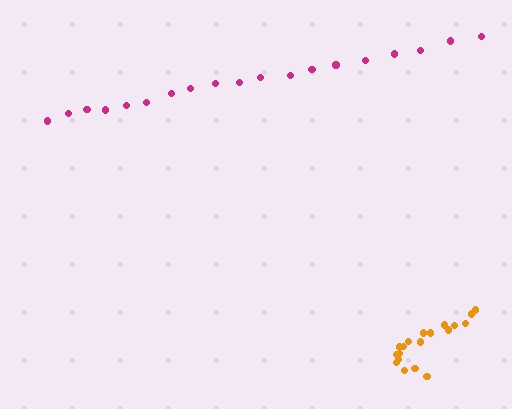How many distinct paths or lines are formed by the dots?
There are 2 distinct paths.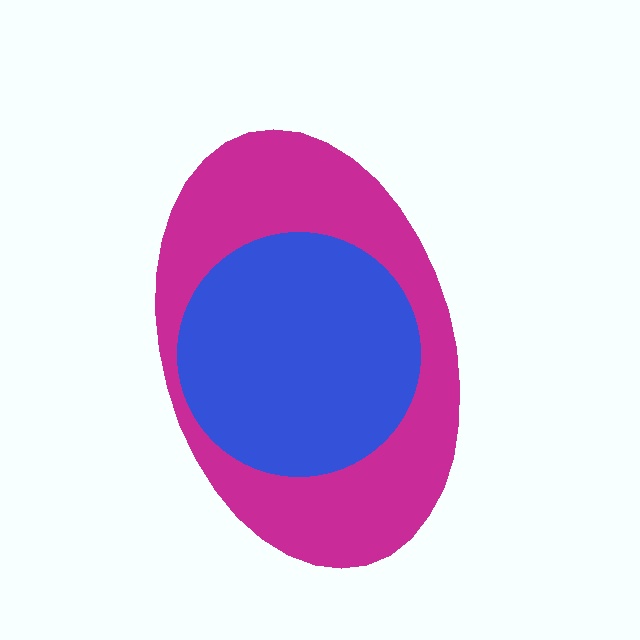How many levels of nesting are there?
2.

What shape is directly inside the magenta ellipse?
The blue circle.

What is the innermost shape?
The blue circle.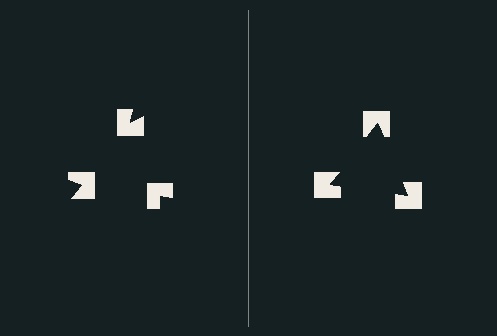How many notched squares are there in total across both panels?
6 — 3 on each side.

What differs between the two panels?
The notched squares are positioned identically on both sides; only the wedge orientations differ. On the right they align to a triangle; on the left they are misaligned.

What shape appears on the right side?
An illusory triangle.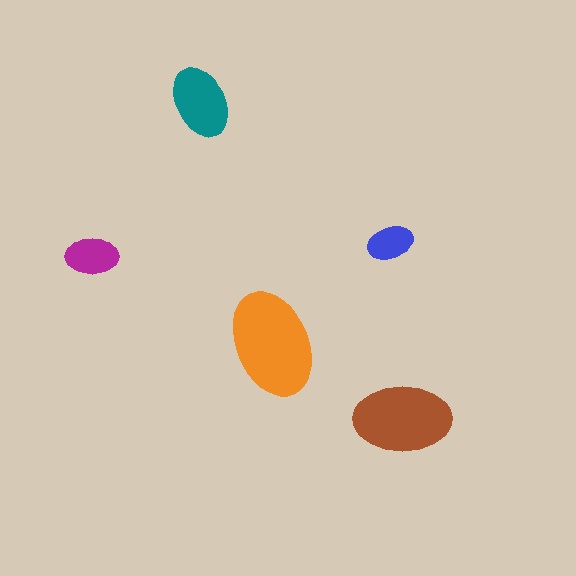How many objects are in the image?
There are 5 objects in the image.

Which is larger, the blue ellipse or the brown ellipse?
The brown one.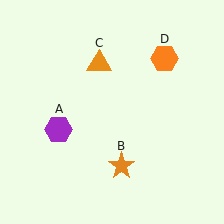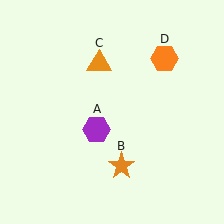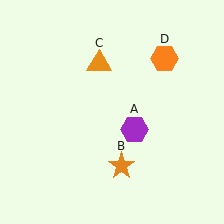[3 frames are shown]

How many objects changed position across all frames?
1 object changed position: purple hexagon (object A).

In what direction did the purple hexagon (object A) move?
The purple hexagon (object A) moved right.